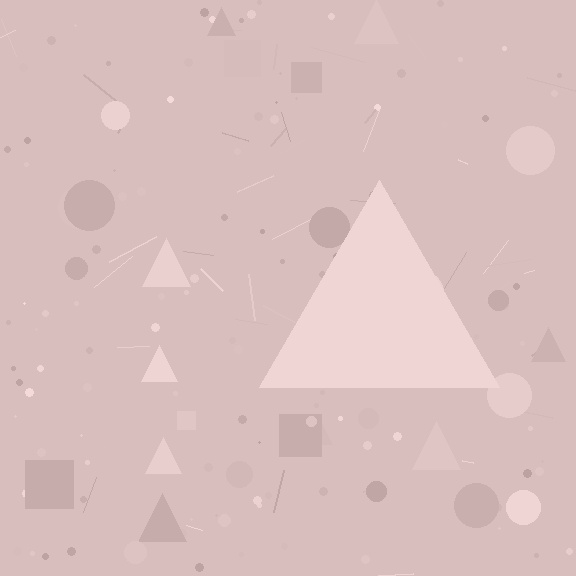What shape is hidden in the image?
A triangle is hidden in the image.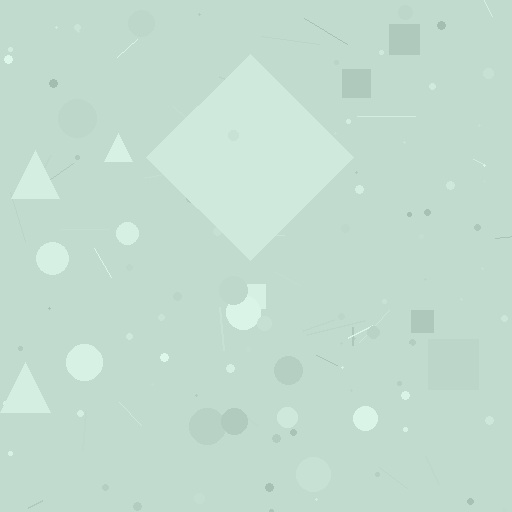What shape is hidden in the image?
A diamond is hidden in the image.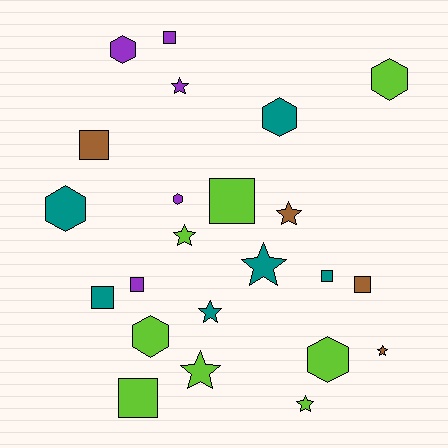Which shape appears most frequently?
Star, with 8 objects.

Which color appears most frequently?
Lime, with 8 objects.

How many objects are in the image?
There are 23 objects.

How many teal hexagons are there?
There are 2 teal hexagons.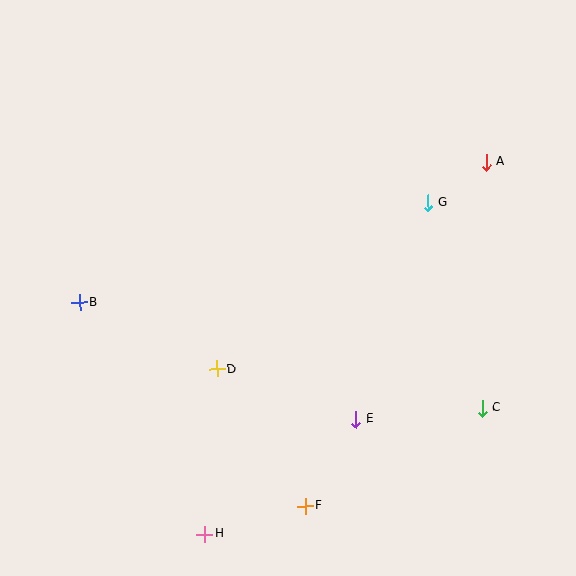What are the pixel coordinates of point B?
Point B is at (80, 302).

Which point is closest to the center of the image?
Point D at (217, 369) is closest to the center.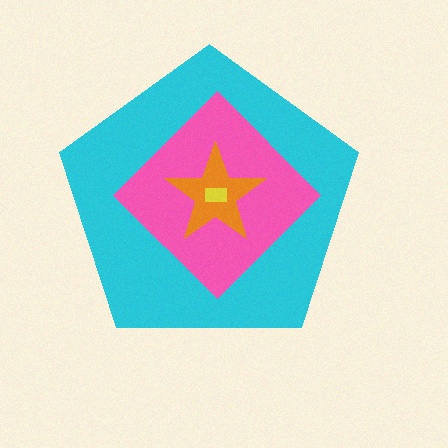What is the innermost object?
The yellow rectangle.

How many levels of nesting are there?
4.